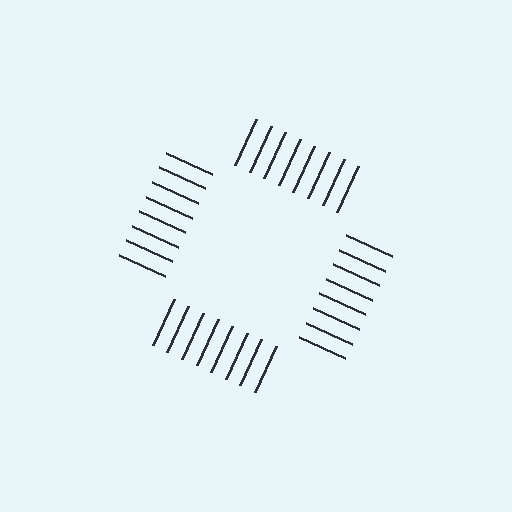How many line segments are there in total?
32 — 8 along each of the 4 edges.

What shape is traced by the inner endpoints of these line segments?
An illusory square — the line segments terminate on its edges but no continuous stroke is drawn.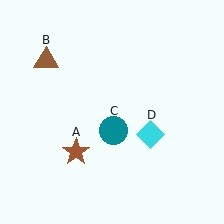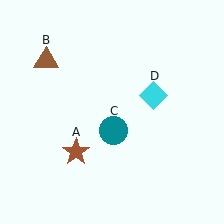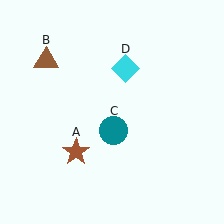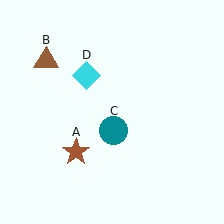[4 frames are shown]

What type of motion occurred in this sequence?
The cyan diamond (object D) rotated counterclockwise around the center of the scene.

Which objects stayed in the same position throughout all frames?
Brown star (object A) and brown triangle (object B) and teal circle (object C) remained stationary.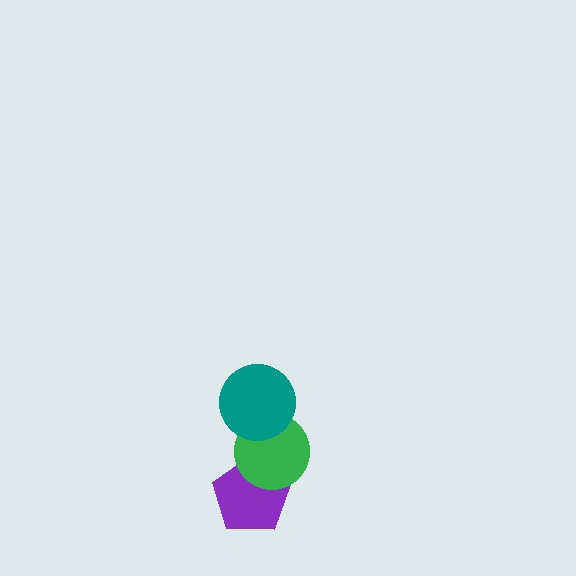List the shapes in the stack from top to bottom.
From top to bottom: the teal circle, the green circle, the purple pentagon.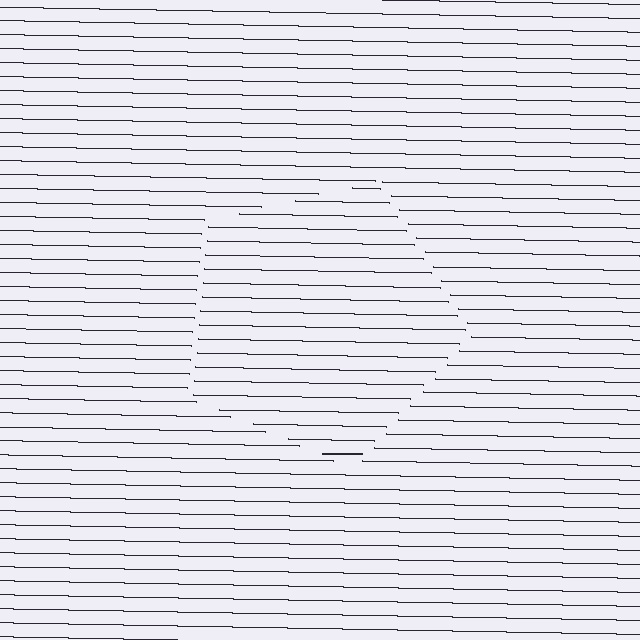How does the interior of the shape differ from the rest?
The interior of the shape contains the same grating, shifted by half a period — the contour is defined by the phase discontinuity where line-ends from the inner and outer gratings abut.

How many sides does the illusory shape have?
5 sides — the line-ends trace a pentagon.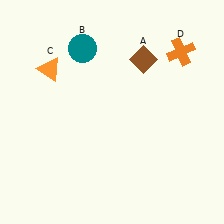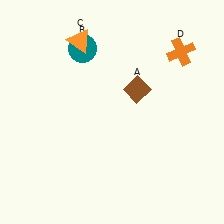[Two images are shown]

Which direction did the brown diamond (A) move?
The brown diamond (A) moved down.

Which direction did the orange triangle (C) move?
The orange triangle (C) moved right.